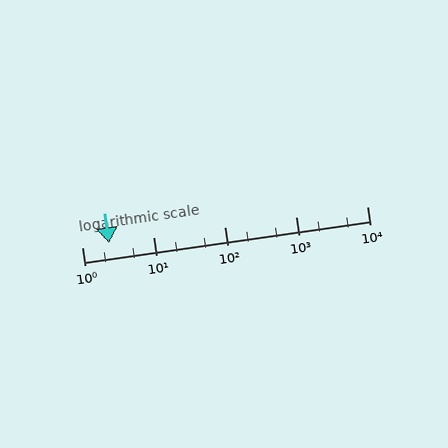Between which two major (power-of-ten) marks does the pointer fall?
The pointer is between 1 and 10.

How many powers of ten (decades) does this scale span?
The scale spans 4 decades, from 1 to 10000.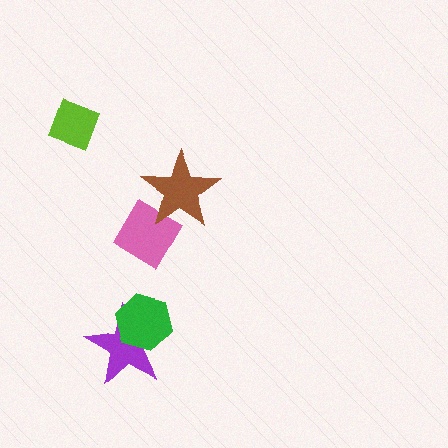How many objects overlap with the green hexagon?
1 object overlaps with the green hexagon.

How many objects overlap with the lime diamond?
0 objects overlap with the lime diamond.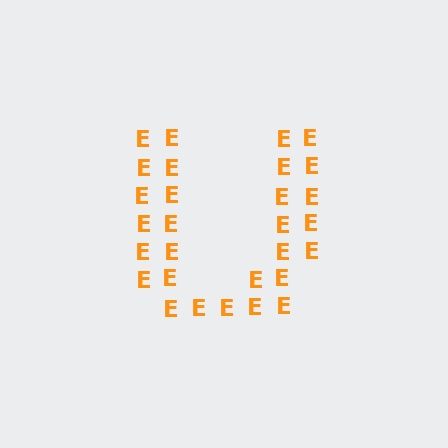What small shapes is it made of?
It is made of small letter E's.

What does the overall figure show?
The overall figure shows the letter U.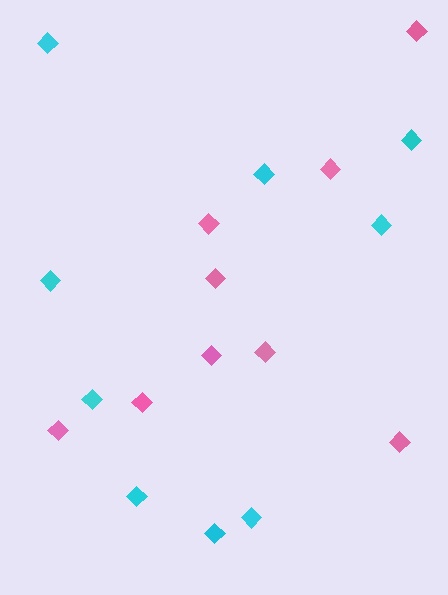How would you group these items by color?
There are 2 groups: one group of pink diamonds (9) and one group of cyan diamonds (9).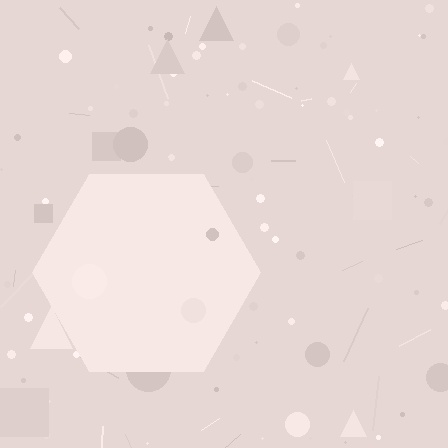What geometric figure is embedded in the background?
A hexagon is embedded in the background.